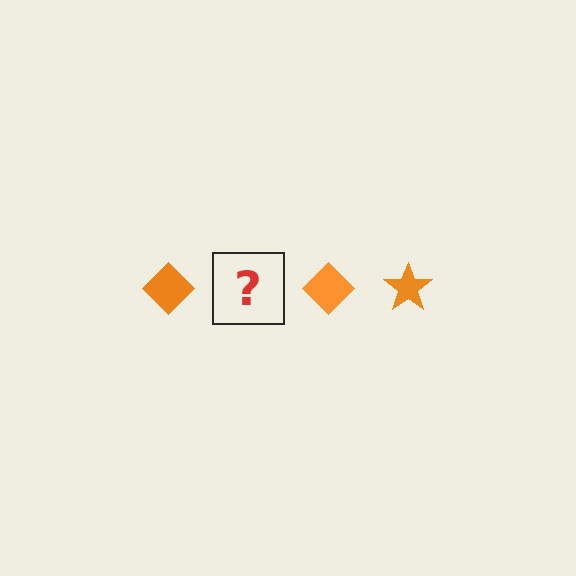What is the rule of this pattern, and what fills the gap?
The rule is that the pattern cycles through diamond, star shapes in orange. The gap should be filled with an orange star.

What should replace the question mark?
The question mark should be replaced with an orange star.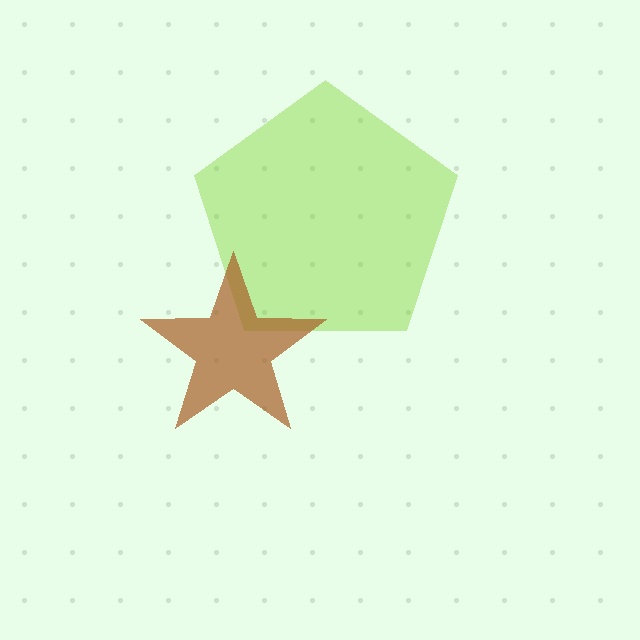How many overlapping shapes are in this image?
There are 2 overlapping shapes in the image.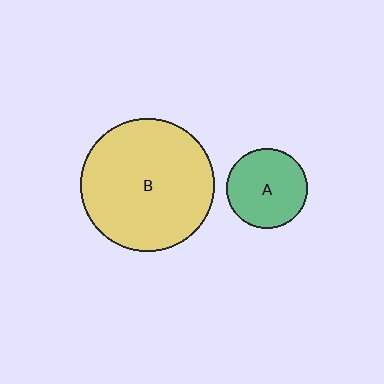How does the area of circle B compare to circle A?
Approximately 2.8 times.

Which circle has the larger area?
Circle B (yellow).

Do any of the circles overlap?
No, none of the circles overlap.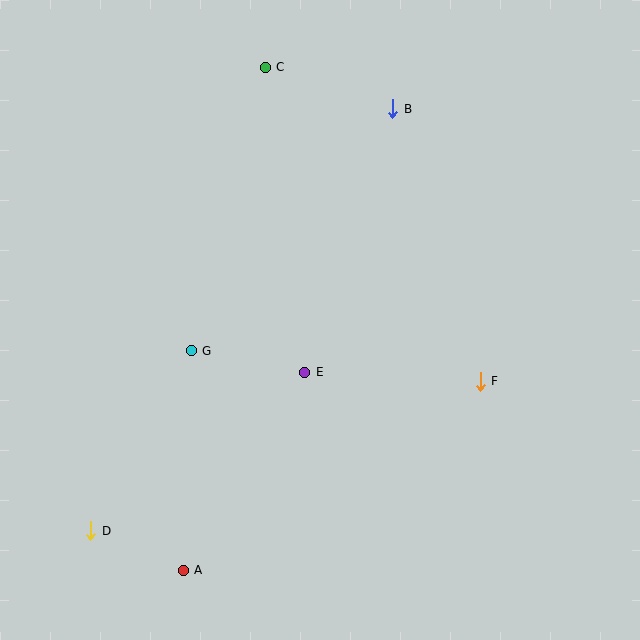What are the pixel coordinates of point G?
Point G is at (191, 351).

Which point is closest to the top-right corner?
Point B is closest to the top-right corner.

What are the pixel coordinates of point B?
Point B is at (393, 109).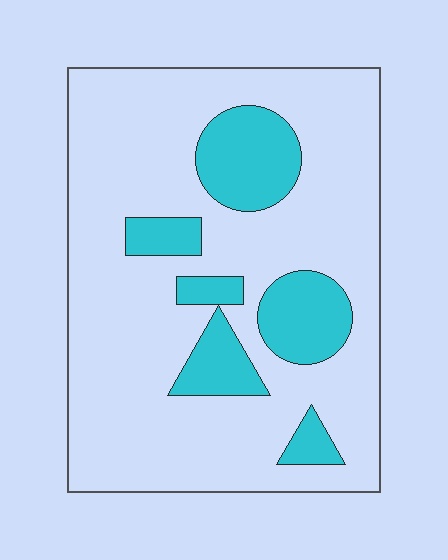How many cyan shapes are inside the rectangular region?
6.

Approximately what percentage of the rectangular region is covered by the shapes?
Approximately 20%.